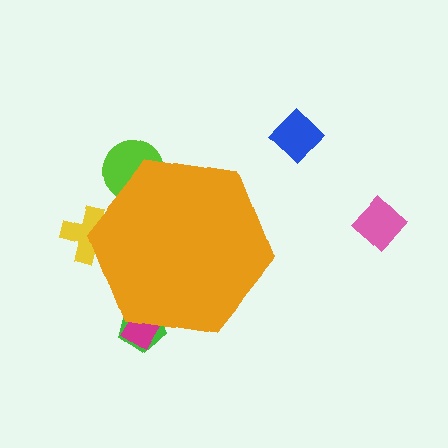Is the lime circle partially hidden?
Yes, the lime circle is partially hidden behind the orange hexagon.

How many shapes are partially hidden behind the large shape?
4 shapes are partially hidden.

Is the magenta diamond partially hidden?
Yes, the magenta diamond is partially hidden behind the orange hexagon.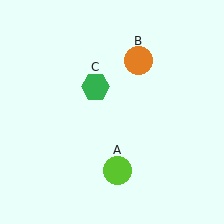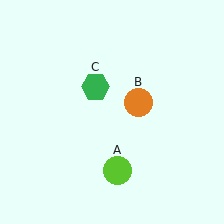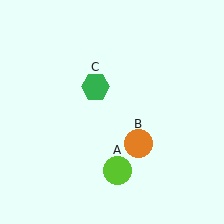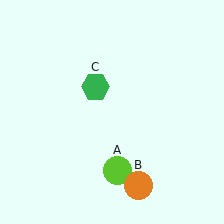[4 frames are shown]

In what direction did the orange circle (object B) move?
The orange circle (object B) moved down.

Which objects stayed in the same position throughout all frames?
Lime circle (object A) and green hexagon (object C) remained stationary.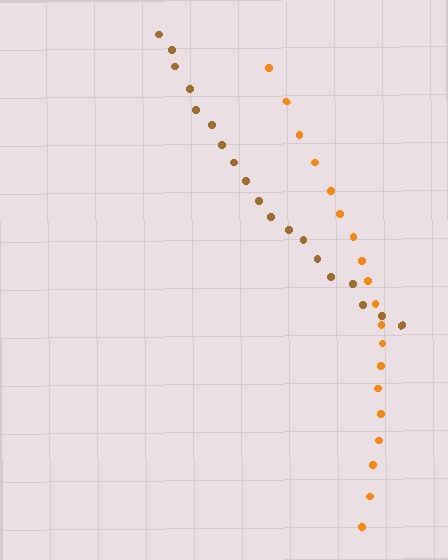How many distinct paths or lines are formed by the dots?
There are 2 distinct paths.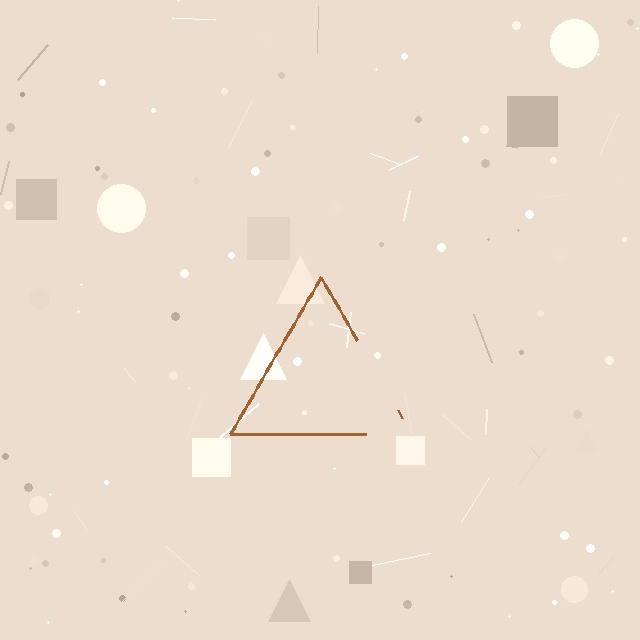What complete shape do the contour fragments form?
The contour fragments form a triangle.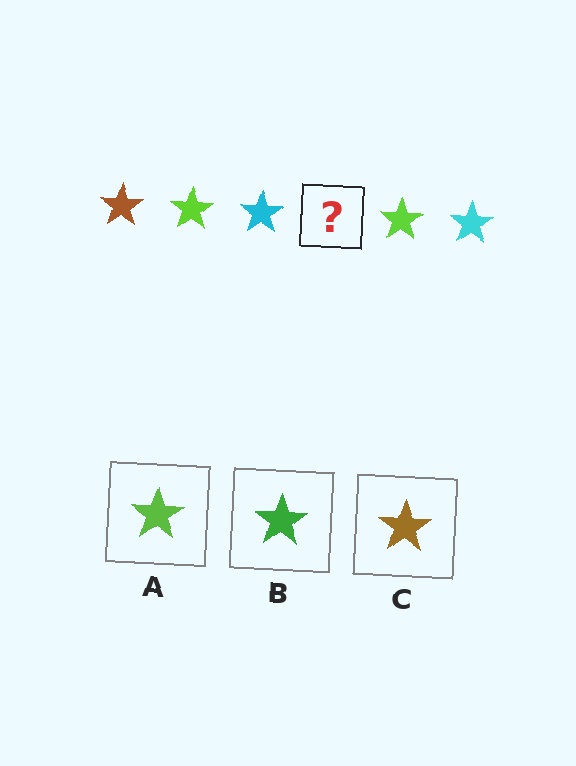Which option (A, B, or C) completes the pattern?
C.